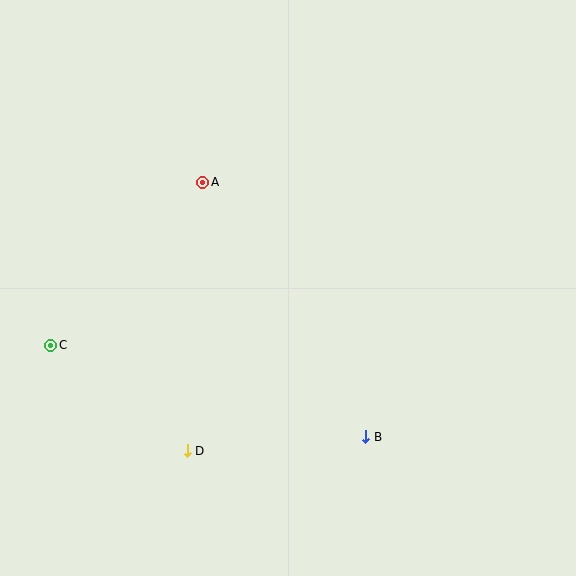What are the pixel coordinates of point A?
Point A is at (203, 182).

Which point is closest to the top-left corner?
Point A is closest to the top-left corner.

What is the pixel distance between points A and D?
The distance between A and D is 269 pixels.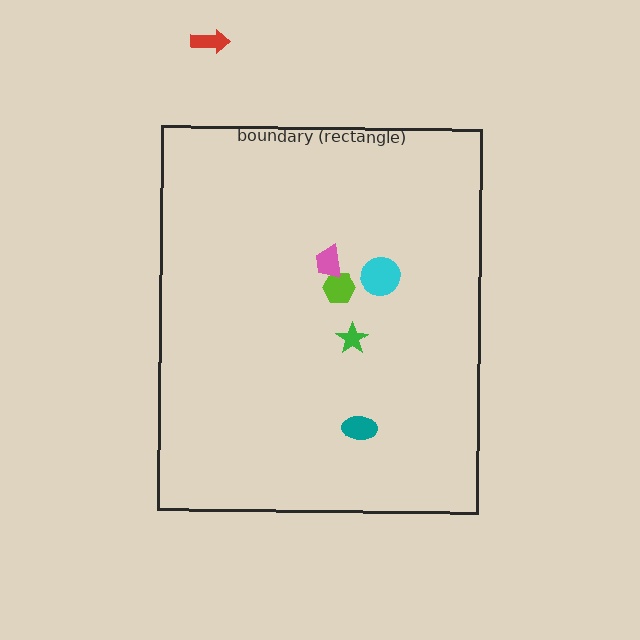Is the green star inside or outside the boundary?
Inside.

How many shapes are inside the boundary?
5 inside, 1 outside.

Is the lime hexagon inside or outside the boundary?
Inside.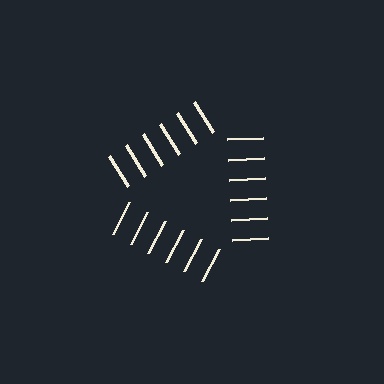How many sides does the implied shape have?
3 sides — the line-ends trace a triangle.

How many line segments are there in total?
18 — 6 along each of the 3 edges.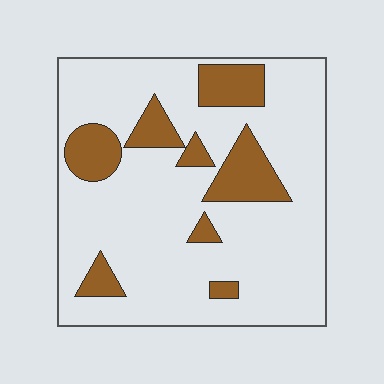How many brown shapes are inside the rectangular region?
8.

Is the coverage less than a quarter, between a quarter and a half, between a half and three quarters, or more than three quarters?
Less than a quarter.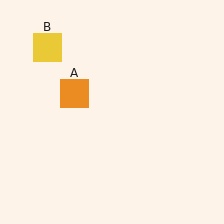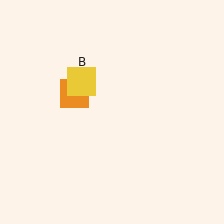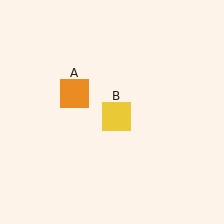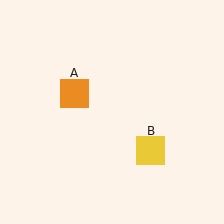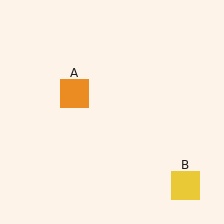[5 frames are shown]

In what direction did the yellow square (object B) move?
The yellow square (object B) moved down and to the right.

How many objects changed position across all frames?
1 object changed position: yellow square (object B).